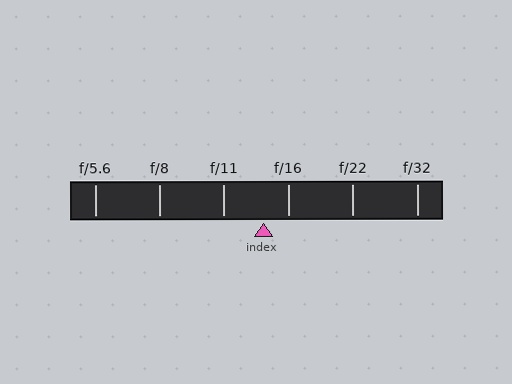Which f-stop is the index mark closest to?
The index mark is closest to f/16.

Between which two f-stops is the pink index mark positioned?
The index mark is between f/11 and f/16.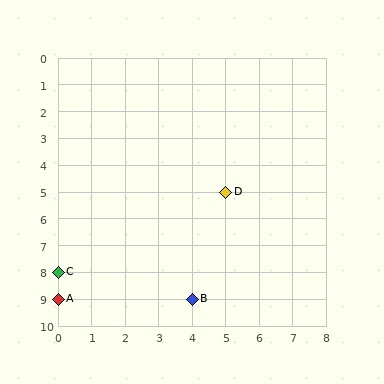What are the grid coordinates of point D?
Point D is at grid coordinates (5, 5).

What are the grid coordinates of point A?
Point A is at grid coordinates (0, 9).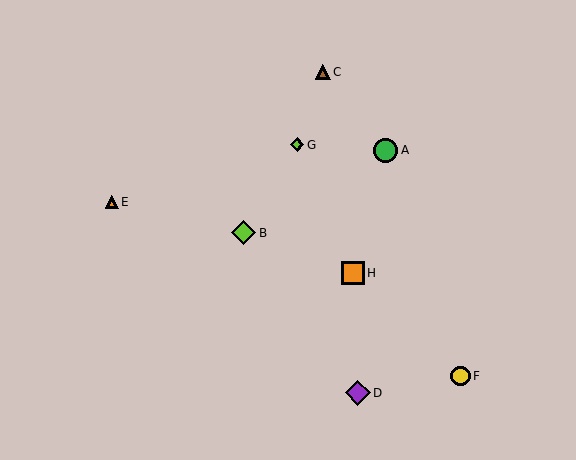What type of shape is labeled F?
Shape F is a yellow circle.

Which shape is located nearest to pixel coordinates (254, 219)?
The lime diamond (labeled B) at (244, 233) is nearest to that location.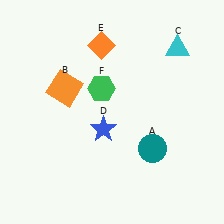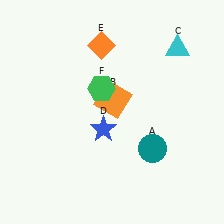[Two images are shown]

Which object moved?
The orange square (B) moved right.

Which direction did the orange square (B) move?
The orange square (B) moved right.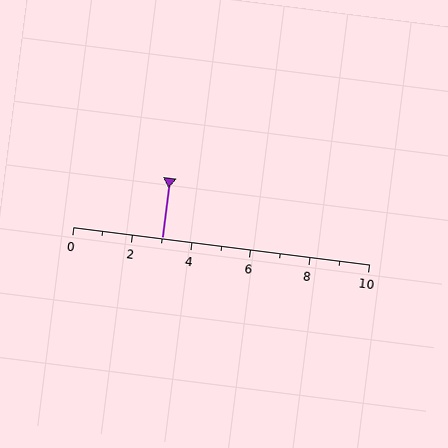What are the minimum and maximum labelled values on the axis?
The axis runs from 0 to 10.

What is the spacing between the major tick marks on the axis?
The major ticks are spaced 2 apart.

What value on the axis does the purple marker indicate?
The marker indicates approximately 3.